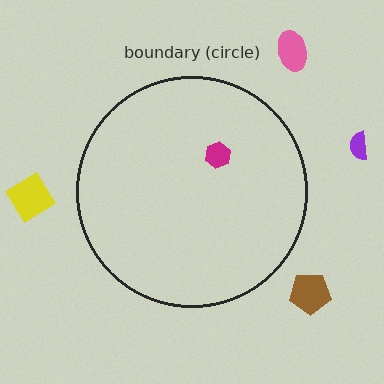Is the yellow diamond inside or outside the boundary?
Outside.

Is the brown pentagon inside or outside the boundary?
Outside.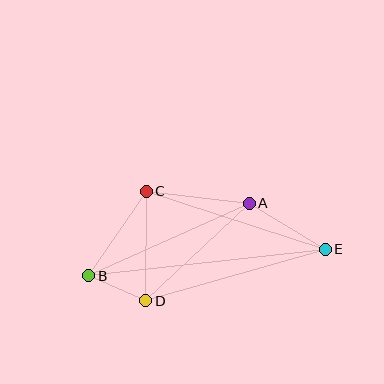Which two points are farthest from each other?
Points B and E are farthest from each other.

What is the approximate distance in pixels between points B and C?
The distance between B and C is approximately 102 pixels.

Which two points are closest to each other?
Points B and D are closest to each other.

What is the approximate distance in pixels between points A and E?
The distance between A and E is approximately 89 pixels.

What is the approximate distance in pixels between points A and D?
The distance between A and D is approximately 142 pixels.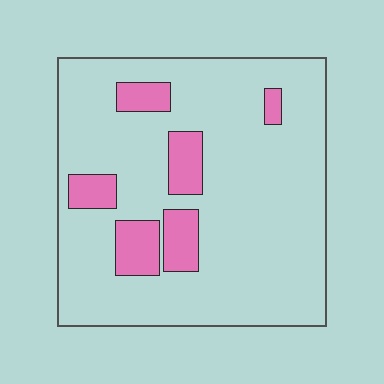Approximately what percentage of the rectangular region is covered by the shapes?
Approximately 15%.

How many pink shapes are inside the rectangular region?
6.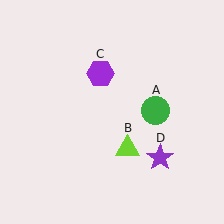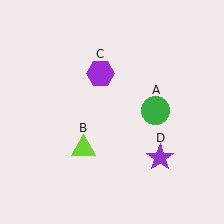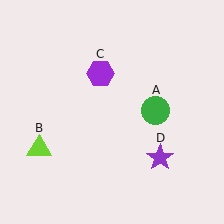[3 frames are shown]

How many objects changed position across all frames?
1 object changed position: lime triangle (object B).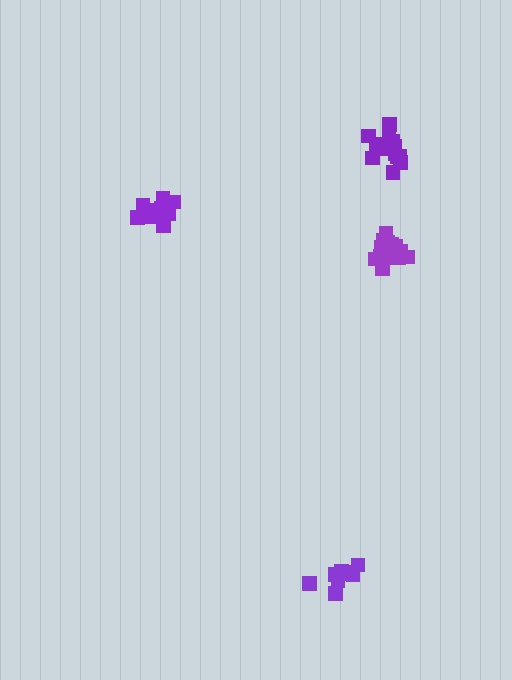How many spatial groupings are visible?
There are 4 spatial groupings.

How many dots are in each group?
Group 1: 16 dots, Group 2: 13 dots, Group 3: 14 dots, Group 4: 10 dots (53 total).